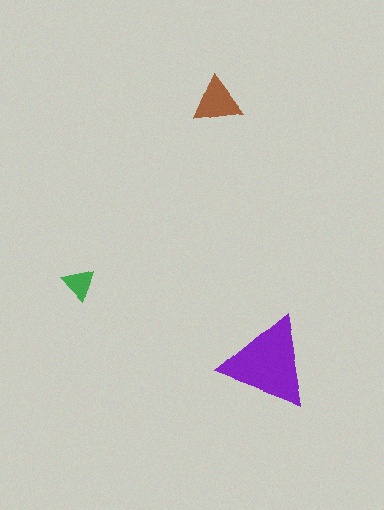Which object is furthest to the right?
The purple triangle is rightmost.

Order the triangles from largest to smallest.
the purple one, the brown one, the green one.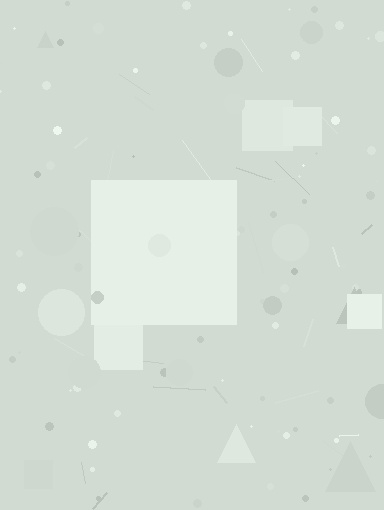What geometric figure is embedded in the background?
A square is embedded in the background.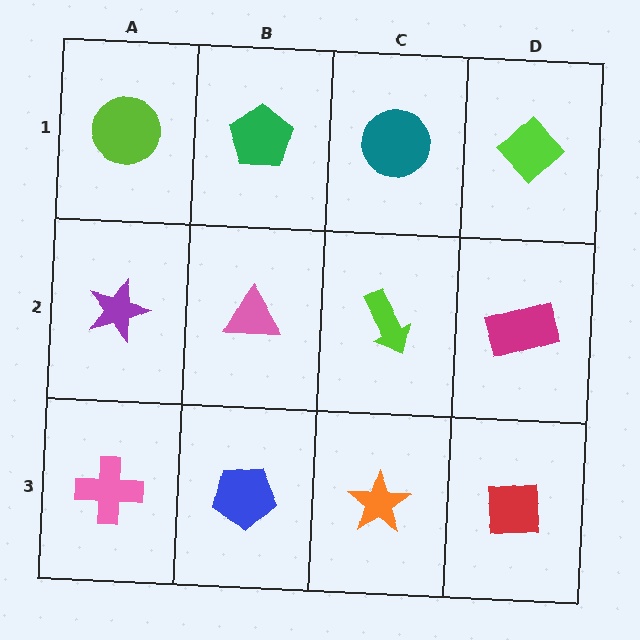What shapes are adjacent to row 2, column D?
A lime diamond (row 1, column D), a red square (row 3, column D), a lime arrow (row 2, column C).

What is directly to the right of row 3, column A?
A blue pentagon.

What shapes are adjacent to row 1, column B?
A pink triangle (row 2, column B), a lime circle (row 1, column A), a teal circle (row 1, column C).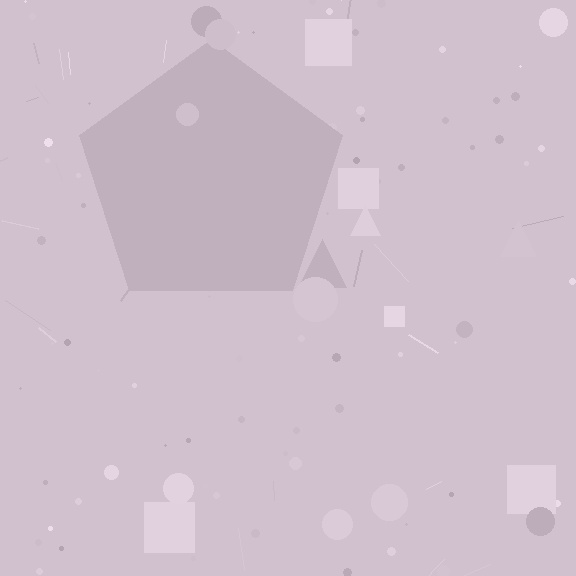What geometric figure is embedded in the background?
A pentagon is embedded in the background.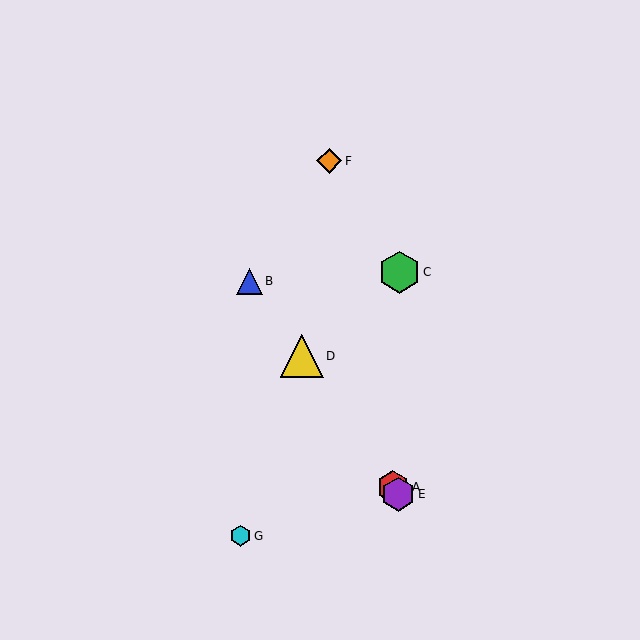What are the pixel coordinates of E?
Object E is at (398, 494).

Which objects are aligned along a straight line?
Objects A, B, D, E are aligned along a straight line.